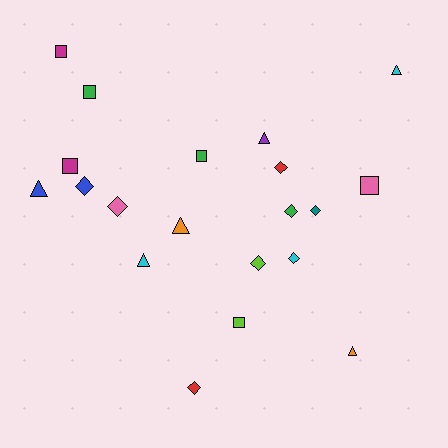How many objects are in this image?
There are 20 objects.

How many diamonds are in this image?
There are 8 diamonds.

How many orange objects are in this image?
There are 2 orange objects.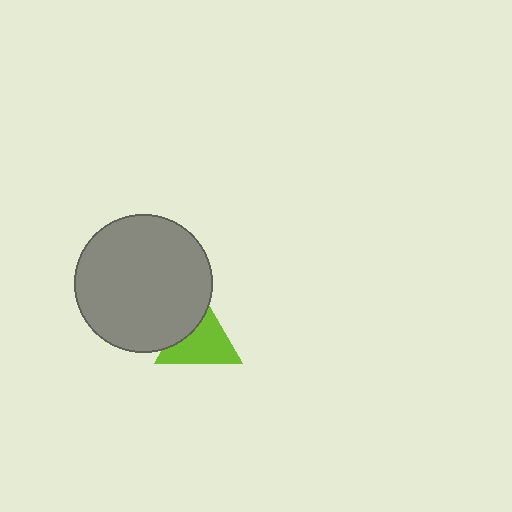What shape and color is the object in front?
The object in front is a gray circle.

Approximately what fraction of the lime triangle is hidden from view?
Roughly 31% of the lime triangle is hidden behind the gray circle.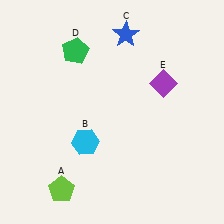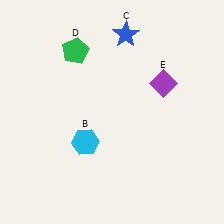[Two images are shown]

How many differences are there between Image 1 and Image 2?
There is 1 difference between the two images.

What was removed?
The lime pentagon (A) was removed in Image 2.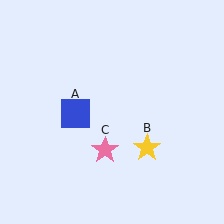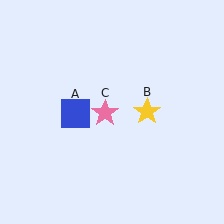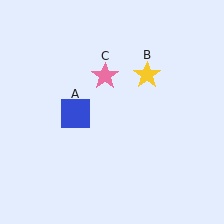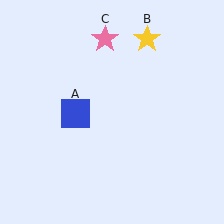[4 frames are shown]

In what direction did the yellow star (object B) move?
The yellow star (object B) moved up.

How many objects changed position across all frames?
2 objects changed position: yellow star (object B), pink star (object C).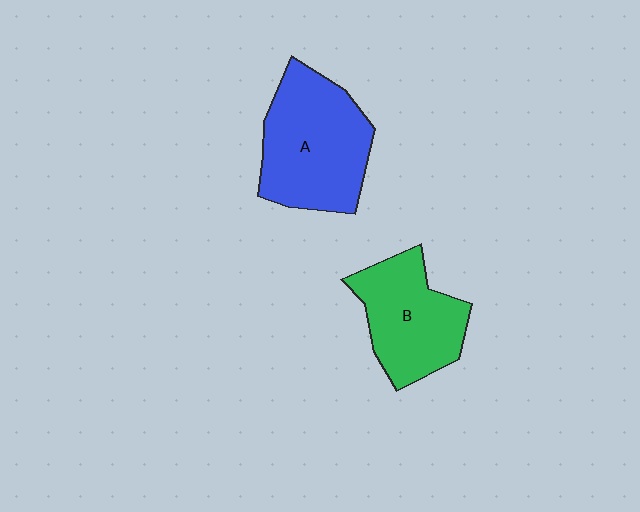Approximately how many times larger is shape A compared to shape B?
Approximately 1.3 times.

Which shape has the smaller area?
Shape B (green).